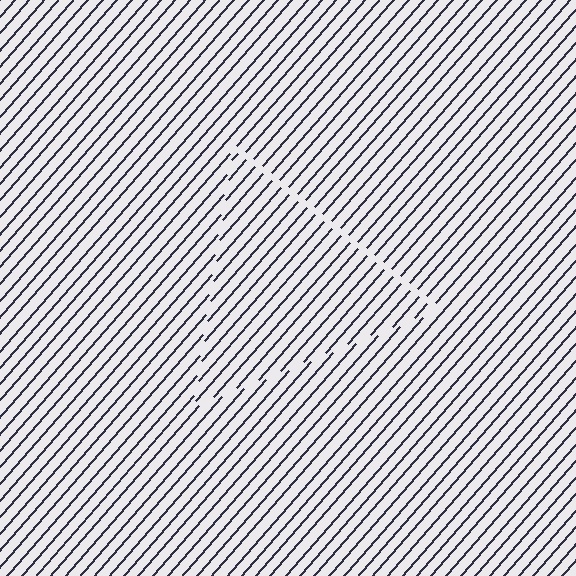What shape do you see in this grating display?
An illusory triangle. The interior of the shape contains the same grating, shifted by half a period — the contour is defined by the phase discontinuity where line-ends from the inner and outer gratings abut.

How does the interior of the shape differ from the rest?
The interior of the shape contains the same grating, shifted by half a period — the contour is defined by the phase discontinuity where line-ends from the inner and outer gratings abut.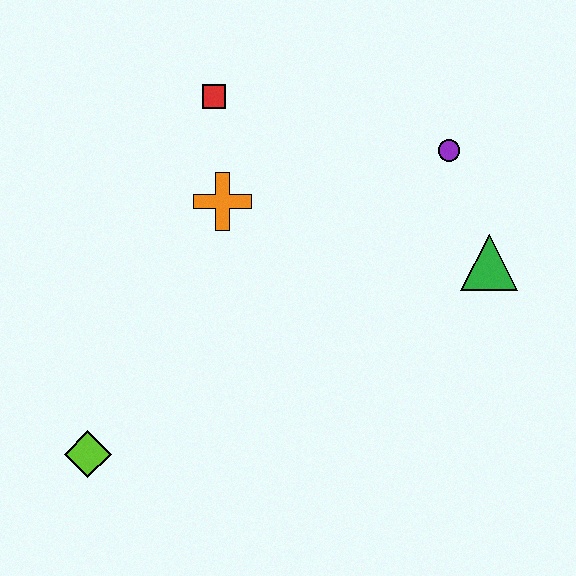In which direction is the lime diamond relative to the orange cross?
The lime diamond is below the orange cross.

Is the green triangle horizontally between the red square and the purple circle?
No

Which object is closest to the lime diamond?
The orange cross is closest to the lime diamond.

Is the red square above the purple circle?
Yes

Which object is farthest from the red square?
The lime diamond is farthest from the red square.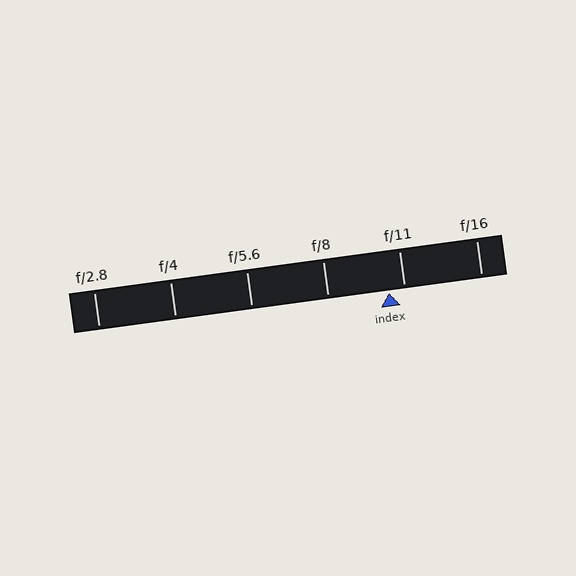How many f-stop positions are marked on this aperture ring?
There are 6 f-stop positions marked.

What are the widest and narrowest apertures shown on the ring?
The widest aperture shown is f/2.8 and the narrowest is f/16.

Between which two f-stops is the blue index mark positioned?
The index mark is between f/8 and f/11.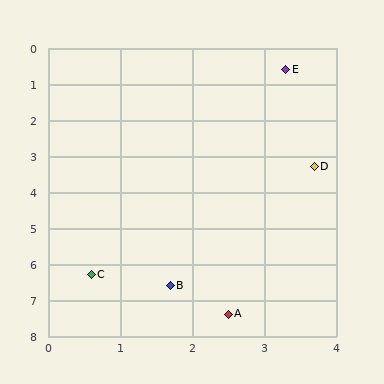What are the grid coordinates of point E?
Point E is at approximately (3.3, 0.6).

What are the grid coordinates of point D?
Point D is at approximately (3.7, 3.3).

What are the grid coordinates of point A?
Point A is at approximately (2.5, 7.4).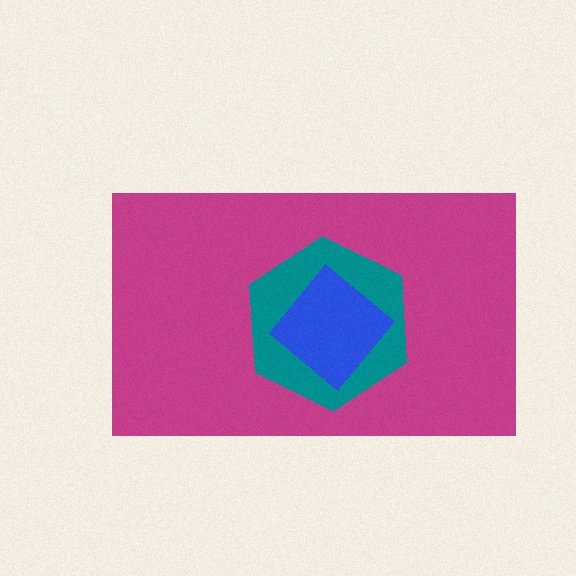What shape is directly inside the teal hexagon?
The blue diamond.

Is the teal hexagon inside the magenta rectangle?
Yes.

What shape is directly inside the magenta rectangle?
The teal hexagon.